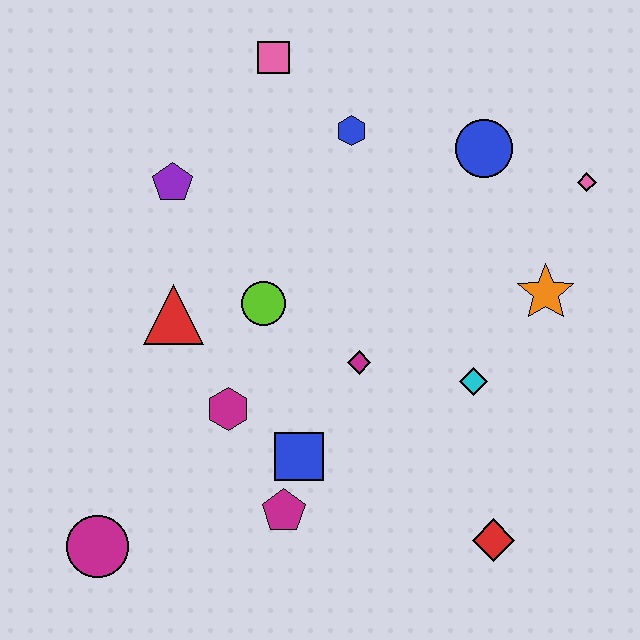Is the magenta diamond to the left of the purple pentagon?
No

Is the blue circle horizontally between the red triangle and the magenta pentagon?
No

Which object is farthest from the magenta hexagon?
The pink diamond is farthest from the magenta hexagon.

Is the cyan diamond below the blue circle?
Yes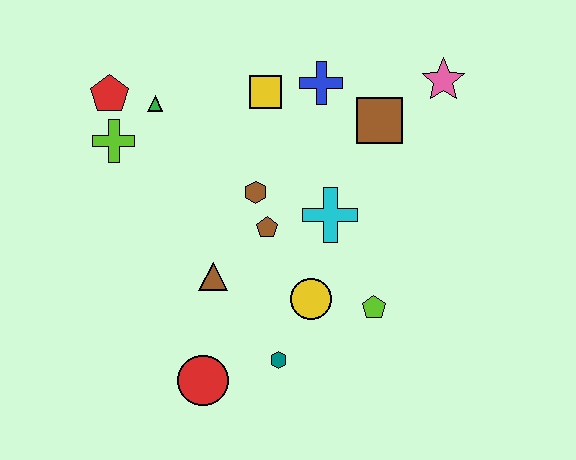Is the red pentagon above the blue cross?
No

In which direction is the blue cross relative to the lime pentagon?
The blue cross is above the lime pentagon.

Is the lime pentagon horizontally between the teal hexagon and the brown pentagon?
No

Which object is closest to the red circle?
The teal hexagon is closest to the red circle.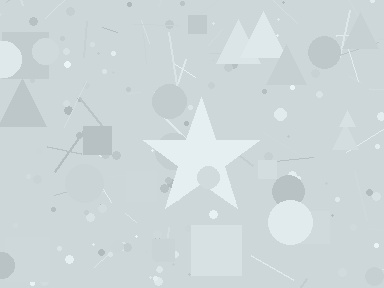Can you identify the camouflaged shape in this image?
The camouflaged shape is a star.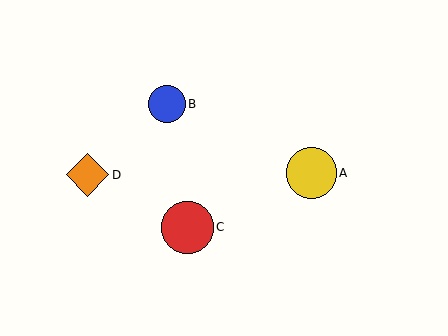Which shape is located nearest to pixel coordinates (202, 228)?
The red circle (labeled C) at (187, 227) is nearest to that location.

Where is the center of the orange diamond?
The center of the orange diamond is at (88, 175).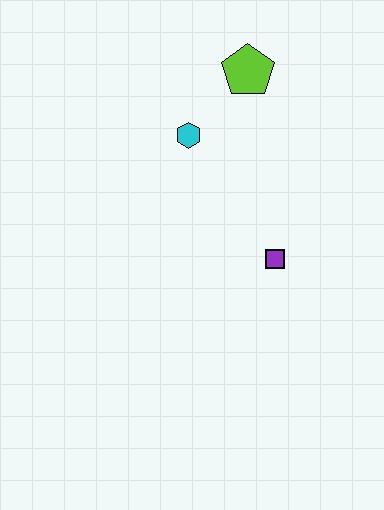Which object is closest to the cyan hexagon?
The lime pentagon is closest to the cyan hexagon.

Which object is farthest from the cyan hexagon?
The purple square is farthest from the cyan hexagon.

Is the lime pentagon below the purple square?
No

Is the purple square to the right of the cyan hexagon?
Yes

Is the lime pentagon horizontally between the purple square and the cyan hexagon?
Yes